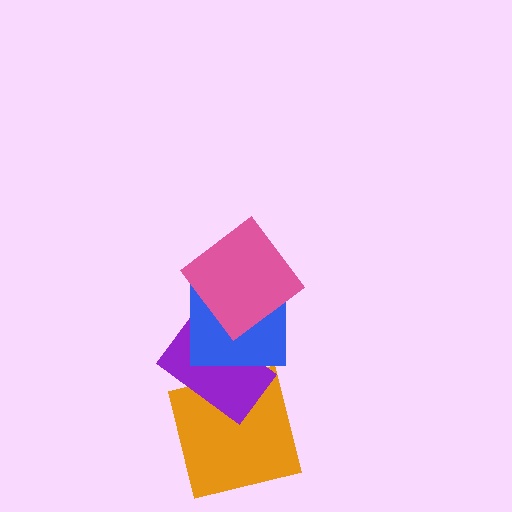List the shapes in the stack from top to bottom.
From top to bottom: the pink diamond, the blue square, the purple rectangle, the orange square.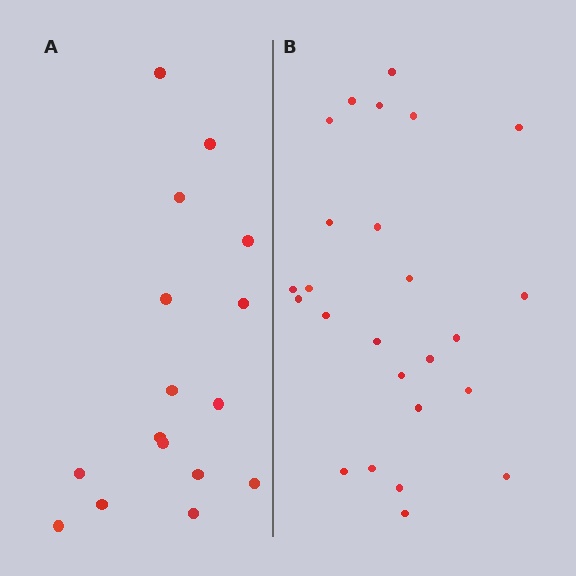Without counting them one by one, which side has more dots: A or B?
Region B (the right region) has more dots.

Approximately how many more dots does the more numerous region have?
Region B has roughly 8 or so more dots than region A.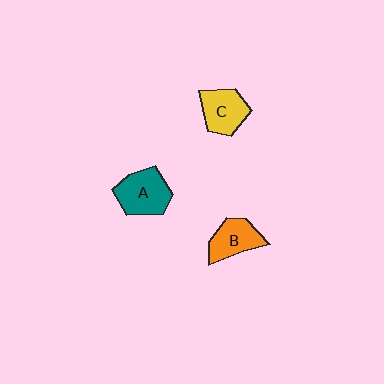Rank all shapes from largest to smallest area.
From largest to smallest: A (teal), C (yellow), B (orange).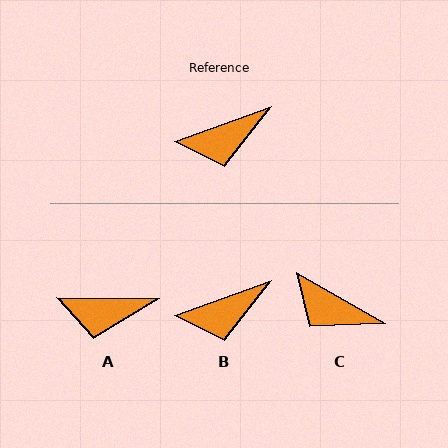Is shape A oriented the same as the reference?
No, it is off by about 20 degrees.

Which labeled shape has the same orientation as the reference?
B.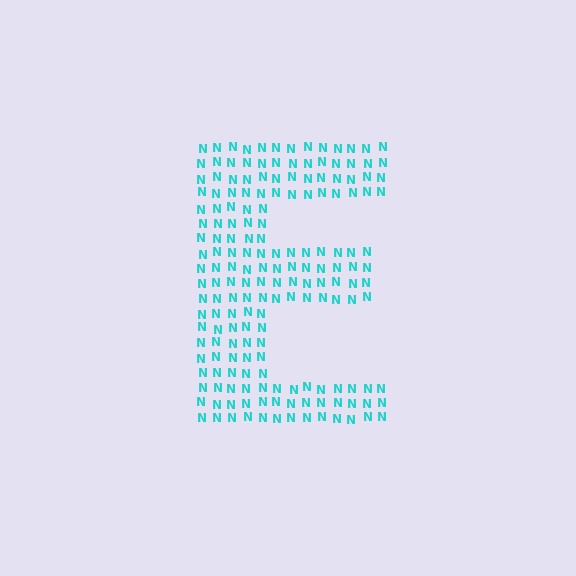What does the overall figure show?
The overall figure shows the letter E.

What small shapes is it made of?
It is made of small letter N's.